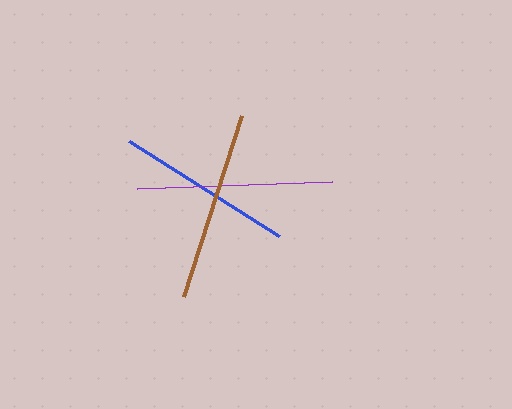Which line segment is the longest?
The purple line is the longest at approximately 195 pixels.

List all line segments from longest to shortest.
From longest to shortest: purple, brown, blue.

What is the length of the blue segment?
The blue segment is approximately 178 pixels long.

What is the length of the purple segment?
The purple segment is approximately 195 pixels long.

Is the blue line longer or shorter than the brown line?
The brown line is longer than the blue line.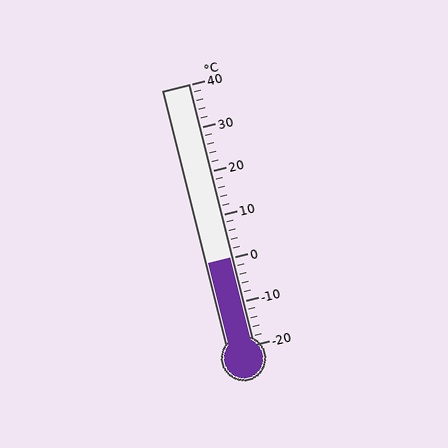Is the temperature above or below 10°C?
The temperature is below 10°C.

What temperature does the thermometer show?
The thermometer shows approximately 0°C.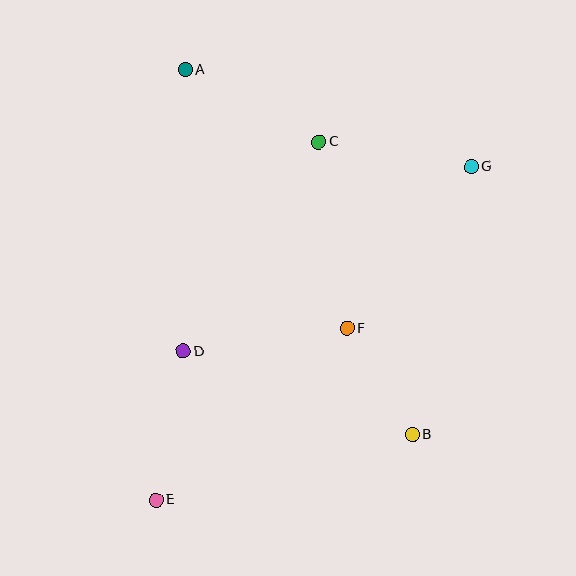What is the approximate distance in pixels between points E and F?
The distance between E and F is approximately 257 pixels.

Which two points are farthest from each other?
Points E and G are farthest from each other.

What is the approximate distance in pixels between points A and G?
The distance between A and G is approximately 302 pixels.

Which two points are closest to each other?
Points B and F are closest to each other.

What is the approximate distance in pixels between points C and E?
The distance between C and E is approximately 394 pixels.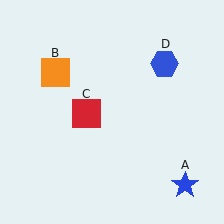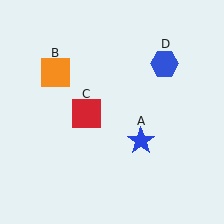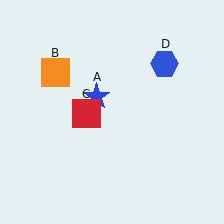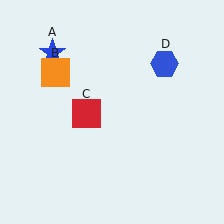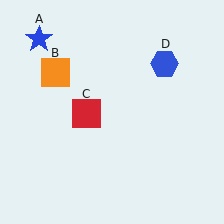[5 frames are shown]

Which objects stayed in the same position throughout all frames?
Orange square (object B) and red square (object C) and blue hexagon (object D) remained stationary.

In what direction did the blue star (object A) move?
The blue star (object A) moved up and to the left.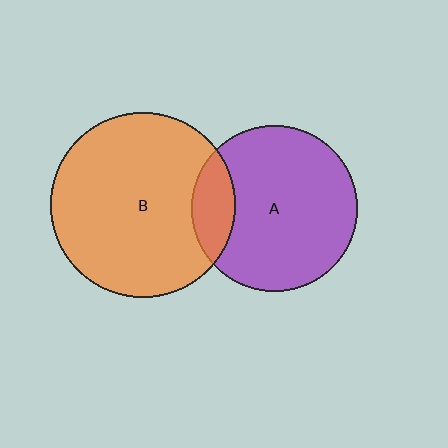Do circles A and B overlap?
Yes.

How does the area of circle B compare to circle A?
Approximately 1.2 times.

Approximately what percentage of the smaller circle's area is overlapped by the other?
Approximately 15%.